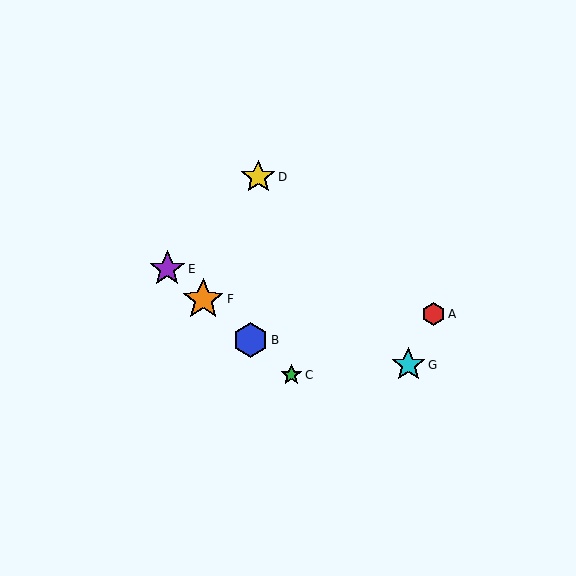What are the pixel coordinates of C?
Object C is at (291, 375).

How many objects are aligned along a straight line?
4 objects (B, C, E, F) are aligned along a straight line.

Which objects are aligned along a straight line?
Objects B, C, E, F are aligned along a straight line.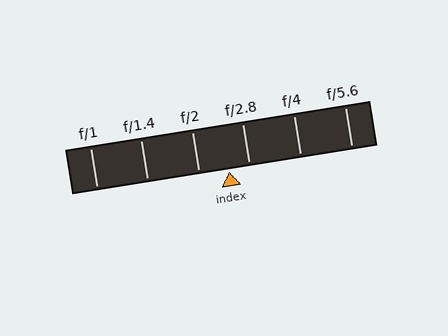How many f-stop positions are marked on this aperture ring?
There are 6 f-stop positions marked.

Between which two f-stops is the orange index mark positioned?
The index mark is between f/2 and f/2.8.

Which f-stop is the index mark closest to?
The index mark is closest to f/2.8.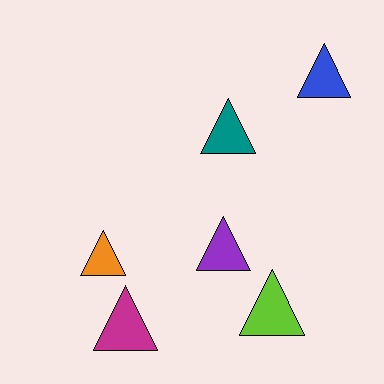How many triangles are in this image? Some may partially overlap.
There are 6 triangles.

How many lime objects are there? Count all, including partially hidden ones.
There is 1 lime object.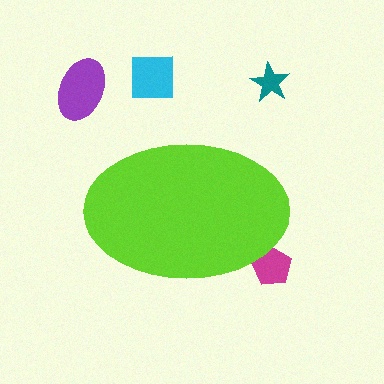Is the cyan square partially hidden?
No, the cyan square is fully visible.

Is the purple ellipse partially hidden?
No, the purple ellipse is fully visible.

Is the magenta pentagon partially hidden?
Yes, the magenta pentagon is partially hidden behind the lime ellipse.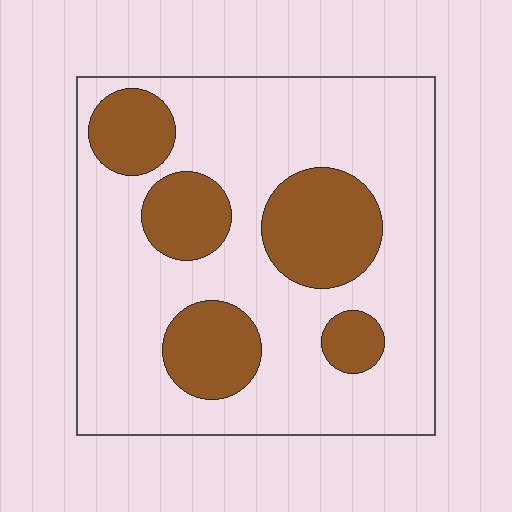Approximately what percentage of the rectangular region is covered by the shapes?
Approximately 25%.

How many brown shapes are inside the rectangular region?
5.